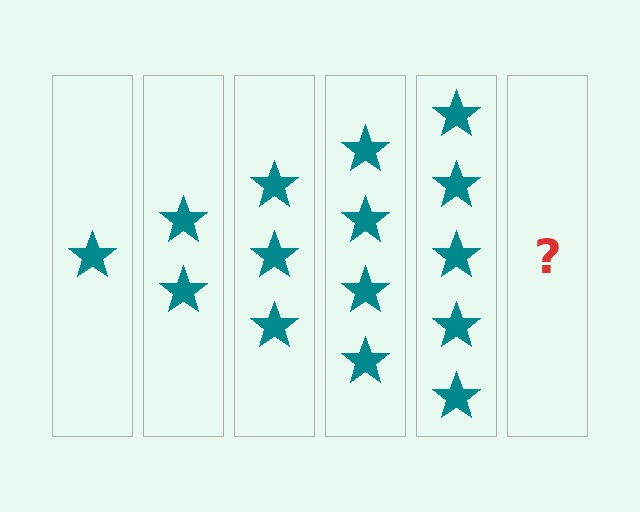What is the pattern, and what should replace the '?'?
The pattern is that each step adds one more star. The '?' should be 6 stars.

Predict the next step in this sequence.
The next step is 6 stars.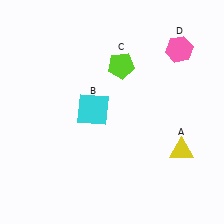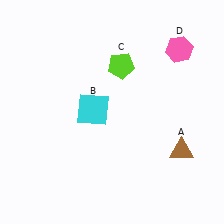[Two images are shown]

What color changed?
The triangle (A) changed from yellow in Image 1 to brown in Image 2.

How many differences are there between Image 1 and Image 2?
There is 1 difference between the two images.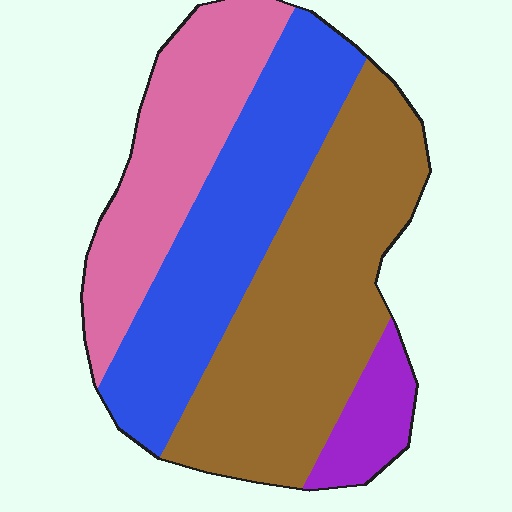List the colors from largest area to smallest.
From largest to smallest: brown, blue, pink, purple.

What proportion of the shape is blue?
Blue takes up about one third (1/3) of the shape.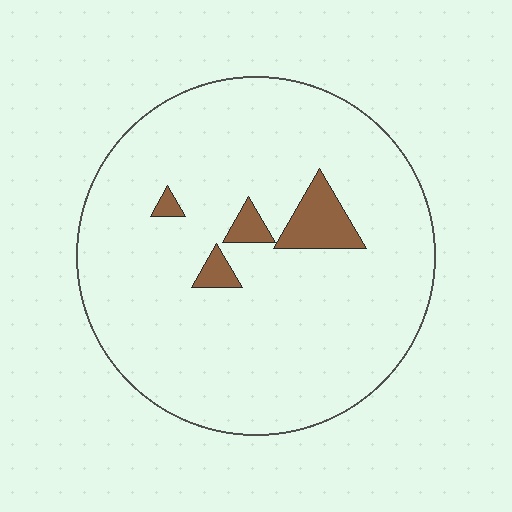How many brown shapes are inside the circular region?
4.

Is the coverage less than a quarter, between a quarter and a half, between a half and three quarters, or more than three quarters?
Less than a quarter.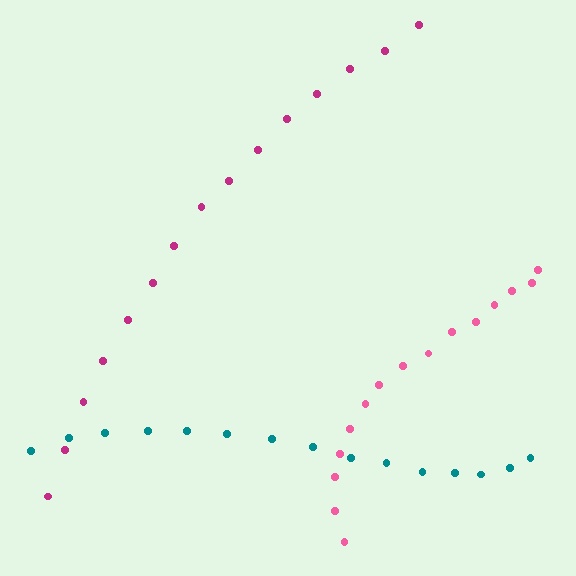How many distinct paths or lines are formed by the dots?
There are 3 distinct paths.